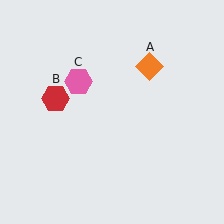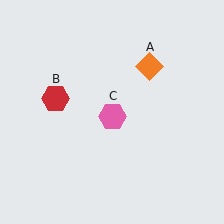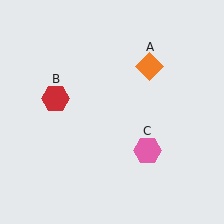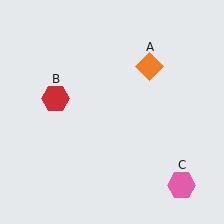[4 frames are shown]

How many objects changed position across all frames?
1 object changed position: pink hexagon (object C).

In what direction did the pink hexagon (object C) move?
The pink hexagon (object C) moved down and to the right.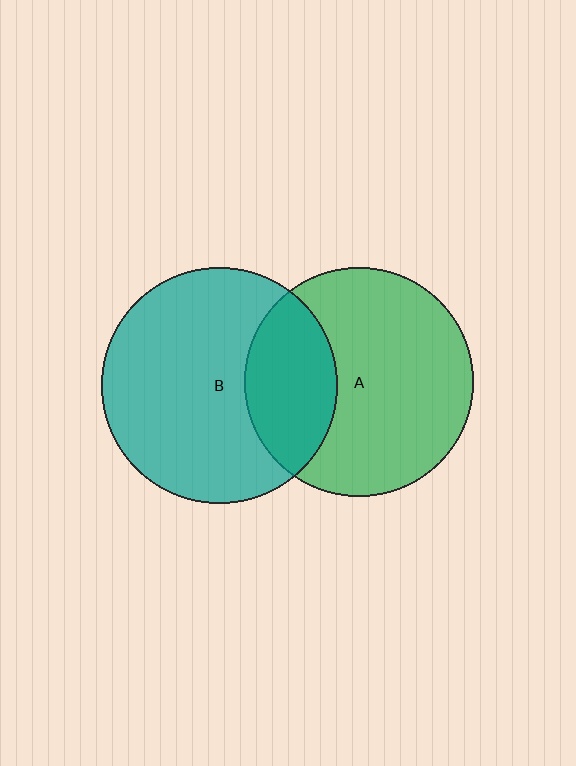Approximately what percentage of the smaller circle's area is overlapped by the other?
Approximately 30%.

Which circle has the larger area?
Circle B (teal).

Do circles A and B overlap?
Yes.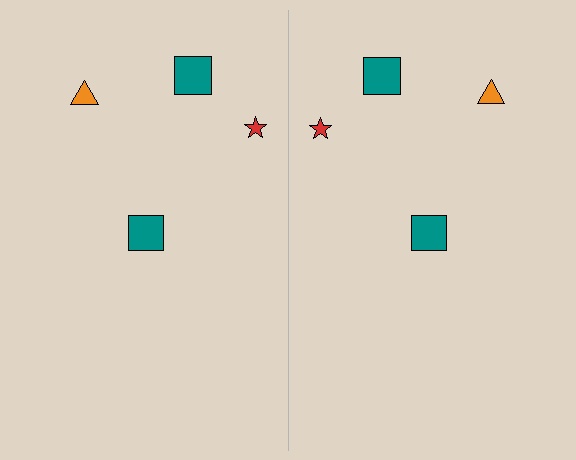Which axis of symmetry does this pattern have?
The pattern has a vertical axis of symmetry running through the center of the image.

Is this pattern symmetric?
Yes, this pattern has bilateral (reflection) symmetry.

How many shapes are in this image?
There are 8 shapes in this image.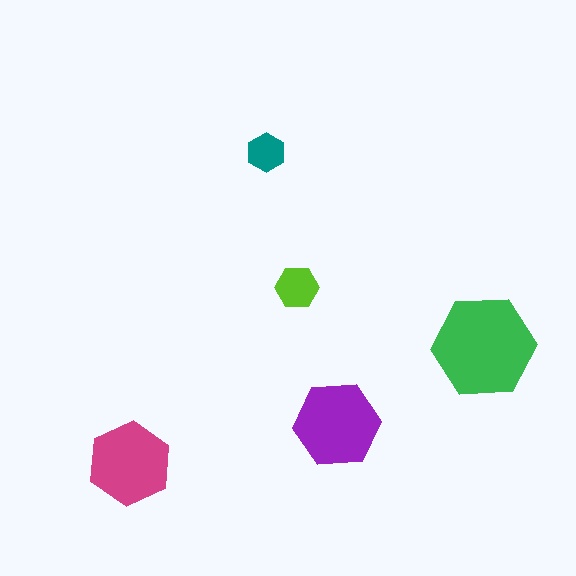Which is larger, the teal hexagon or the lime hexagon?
The lime one.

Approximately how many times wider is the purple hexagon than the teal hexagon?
About 2 times wider.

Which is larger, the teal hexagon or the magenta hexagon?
The magenta one.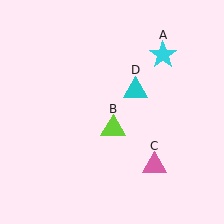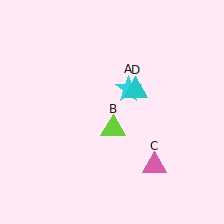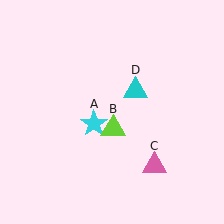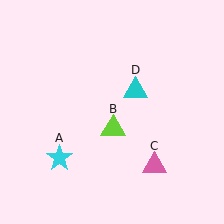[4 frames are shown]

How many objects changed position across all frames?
1 object changed position: cyan star (object A).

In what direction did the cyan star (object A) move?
The cyan star (object A) moved down and to the left.